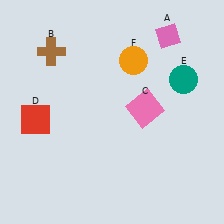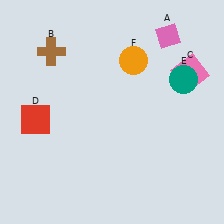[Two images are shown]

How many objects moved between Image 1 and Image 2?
1 object moved between the two images.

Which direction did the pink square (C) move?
The pink square (C) moved right.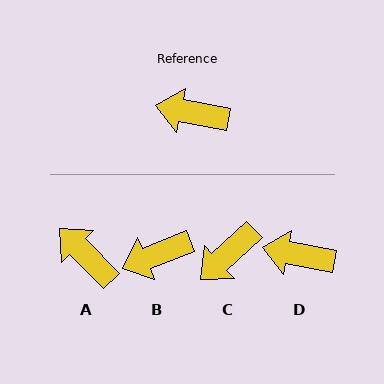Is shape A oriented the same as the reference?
No, it is off by about 34 degrees.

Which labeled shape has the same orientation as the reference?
D.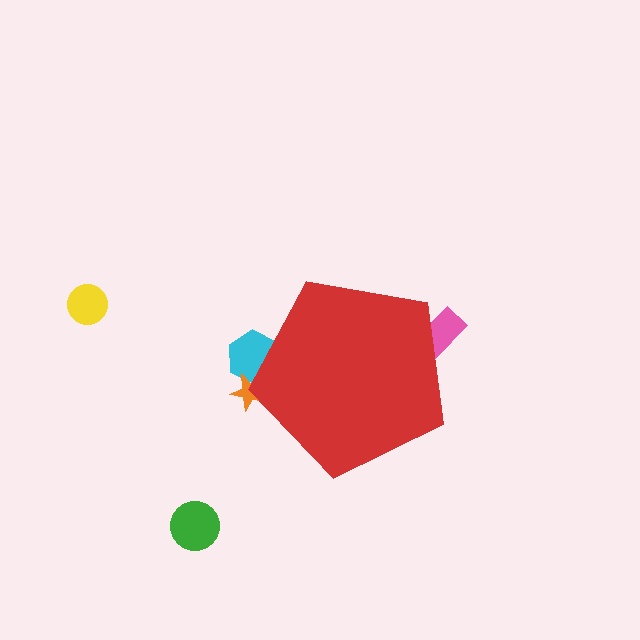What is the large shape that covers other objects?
A red pentagon.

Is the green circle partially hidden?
No, the green circle is fully visible.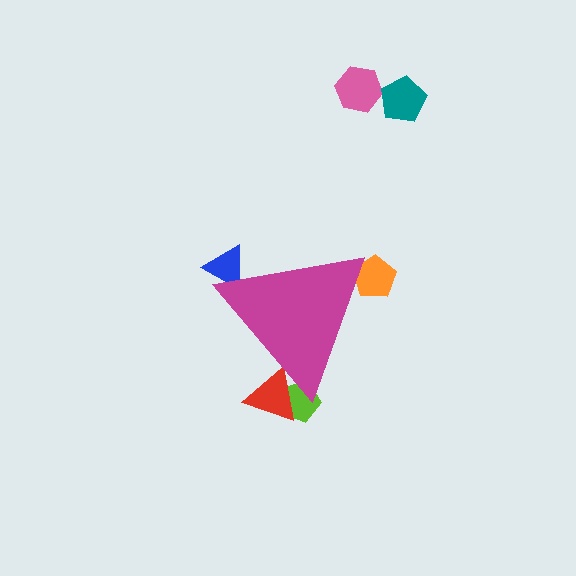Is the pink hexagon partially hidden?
No, the pink hexagon is fully visible.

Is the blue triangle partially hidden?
Yes, the blue triangle is partially hidden behind the magenta triangle.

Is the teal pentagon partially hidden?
No, the teal pentagon is fully visible.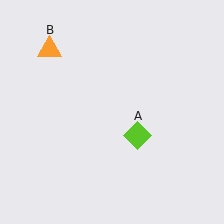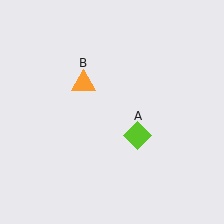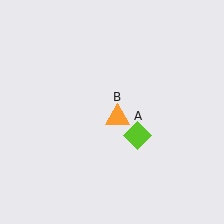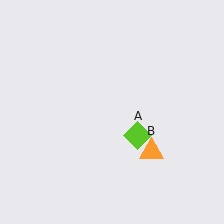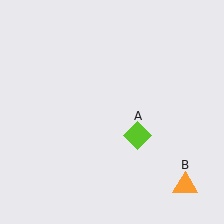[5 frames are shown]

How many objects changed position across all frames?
1 object changed position: orange triangle (object B).